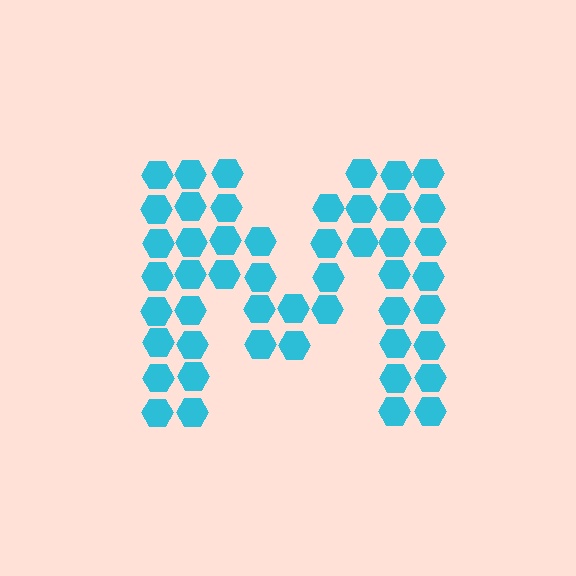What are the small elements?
The small elements are hexagons.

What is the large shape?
The large shape is the letter M.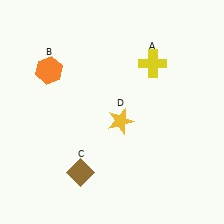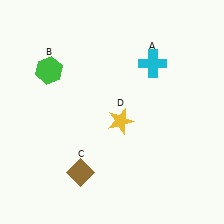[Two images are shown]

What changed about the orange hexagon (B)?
In Image 1, B is orange. In Image 2, it changed to green.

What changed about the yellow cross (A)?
In Image 1, A is yellow. In Image 2, it changed to cyan.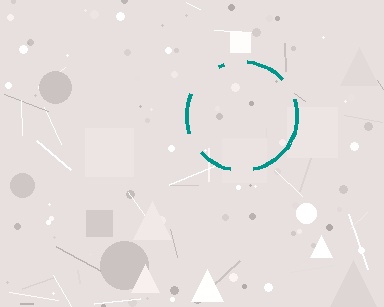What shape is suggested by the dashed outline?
The dashed outline suggests a circle.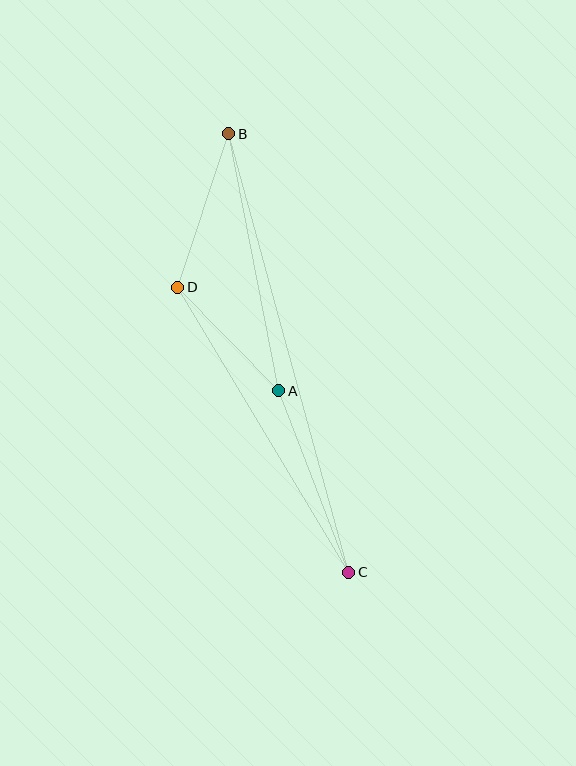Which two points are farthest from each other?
Points B and C are farthest from each other.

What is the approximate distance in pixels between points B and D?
The distance between B and D is approximately 162 pixels.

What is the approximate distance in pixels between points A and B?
The distance between A and B is approximately 262 pixels.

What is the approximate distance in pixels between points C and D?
The distance between C and D is approximately 333 pixels.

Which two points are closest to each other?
Points A and D are closest to each other.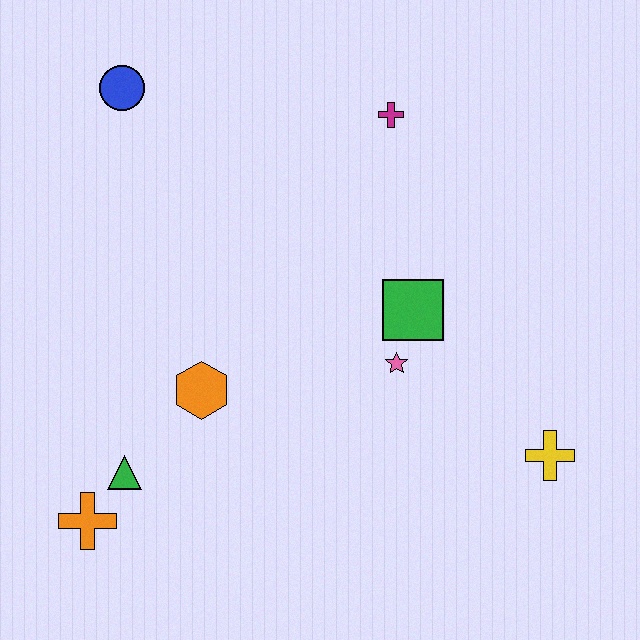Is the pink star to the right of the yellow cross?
No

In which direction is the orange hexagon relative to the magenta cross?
The orange hexagon is below the magenta cross.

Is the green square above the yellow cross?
Yes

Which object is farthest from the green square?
The orange cross is farthest from the green square.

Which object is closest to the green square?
The pink star is closest to the green square.